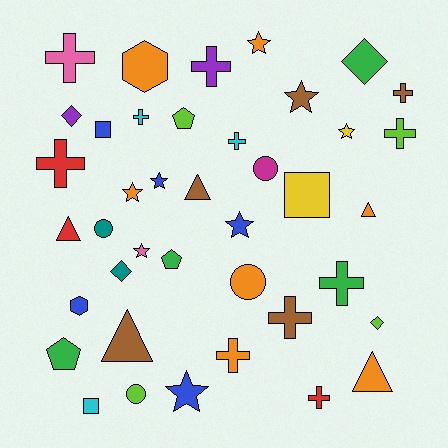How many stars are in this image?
There are 8 stars.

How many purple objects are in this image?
There are 2 purple objects.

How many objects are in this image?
There are 40 objects.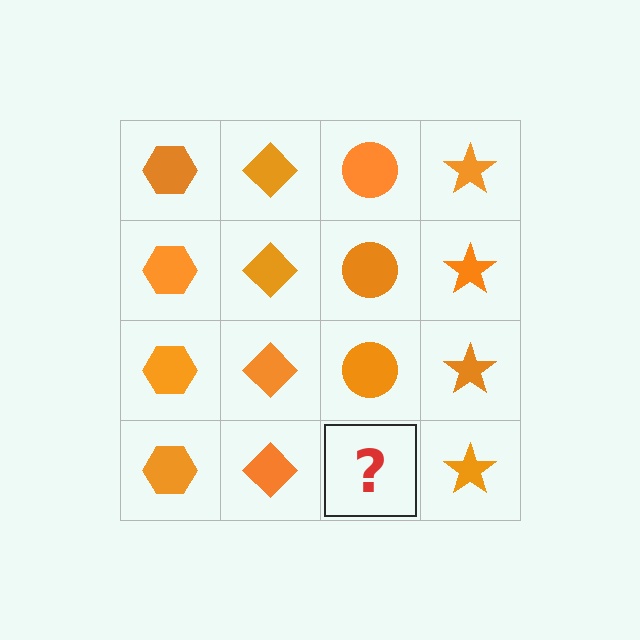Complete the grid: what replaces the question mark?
The question mark should be replaced with an orange circle.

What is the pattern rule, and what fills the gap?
The rule is that each column has a consistent shape. The gap should be filled with an orange circle.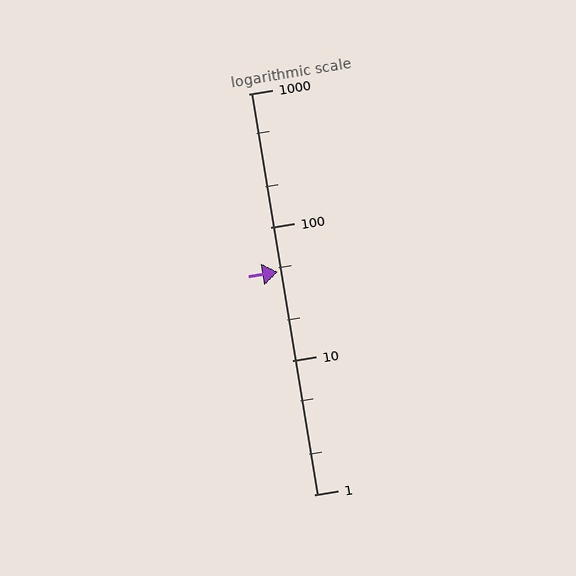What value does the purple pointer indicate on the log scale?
The pointer indicates approximately 46.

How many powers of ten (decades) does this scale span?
The scale spans 3 decades, from 1 to 1000.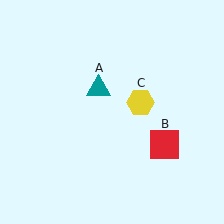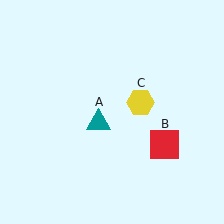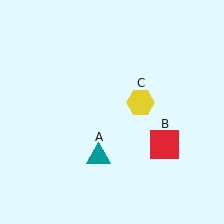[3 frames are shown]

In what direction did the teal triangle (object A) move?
The teal triangle (object A) moved down.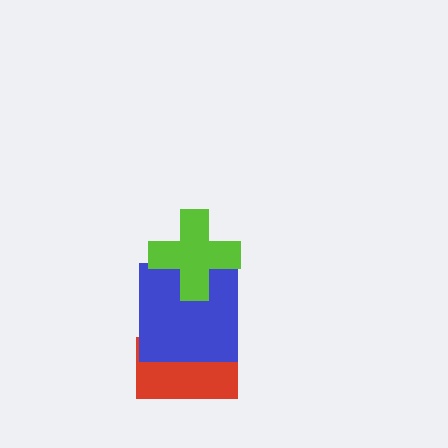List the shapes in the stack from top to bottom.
From top to bottom: the lime cross, the blue square, the red rectangle.